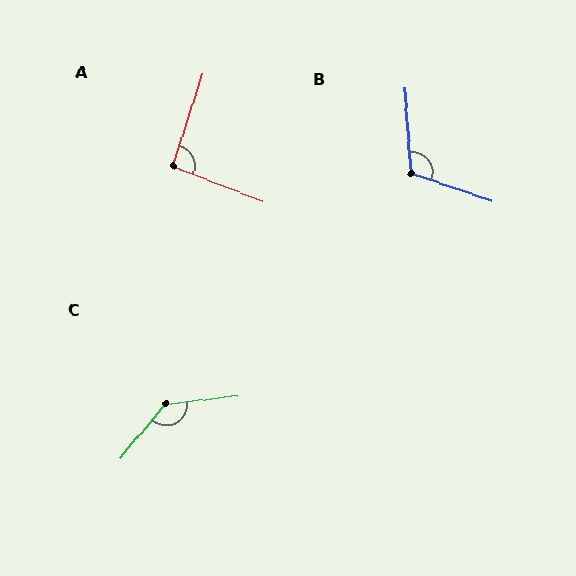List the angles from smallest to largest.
A (93°), B (113°), C (136°).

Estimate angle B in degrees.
Approximately 113 degrees.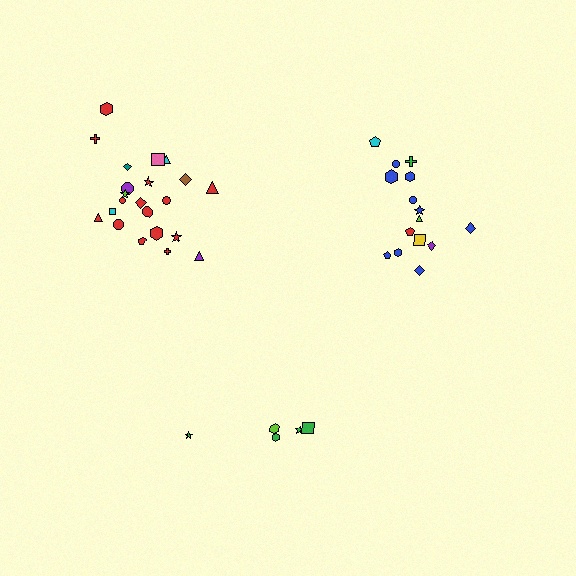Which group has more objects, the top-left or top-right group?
The top-left group.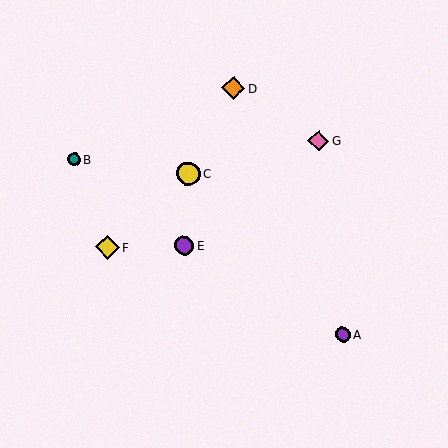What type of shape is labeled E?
Shape E is a purple circle.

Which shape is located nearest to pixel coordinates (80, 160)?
The teal circle (labeled B) at (74, 159) is nearest to that location.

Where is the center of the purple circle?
The center of the purple circle is at (184, 246).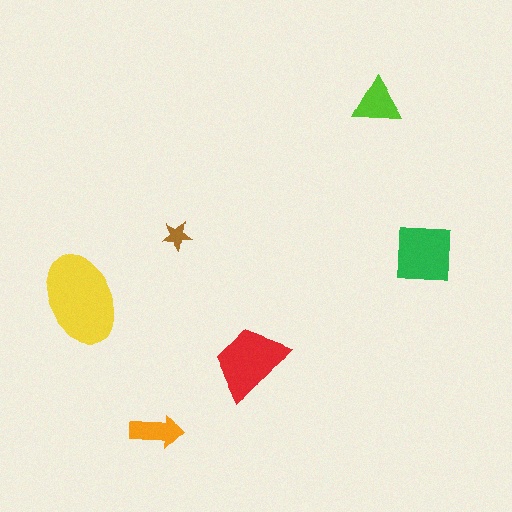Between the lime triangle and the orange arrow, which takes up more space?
The lime triangle.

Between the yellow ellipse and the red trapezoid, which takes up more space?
The yellow ellipse.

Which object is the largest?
The yellow ellipse.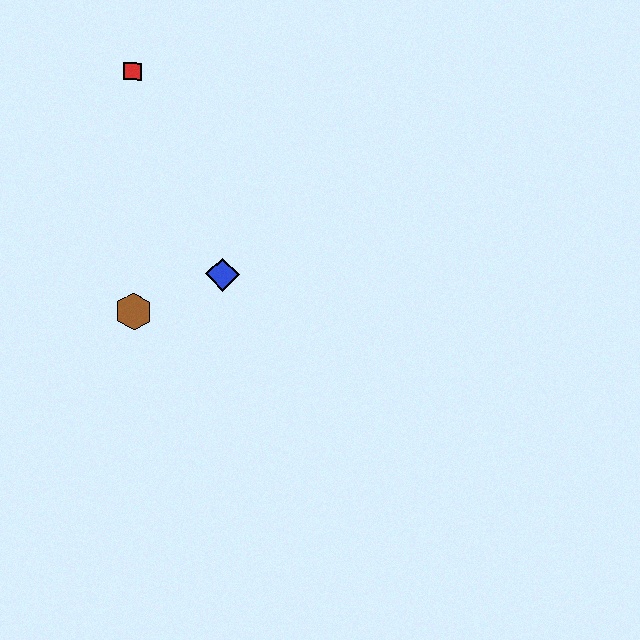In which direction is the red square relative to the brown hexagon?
The red square is above the brown hexagon.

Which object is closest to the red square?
The blue diamond is closest to the red square.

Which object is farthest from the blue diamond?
The red square is farthest from the blue diamond.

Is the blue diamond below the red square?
Yes